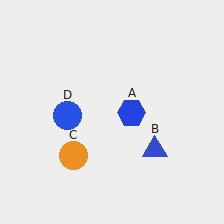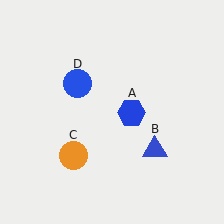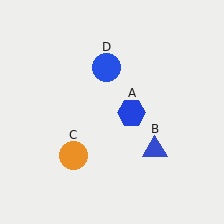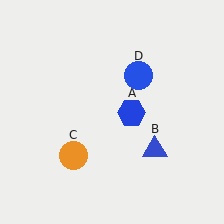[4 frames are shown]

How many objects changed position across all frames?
1 object changed position: blue circle (object D).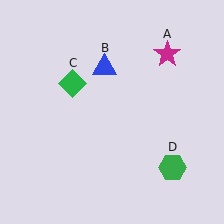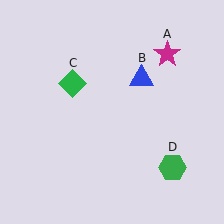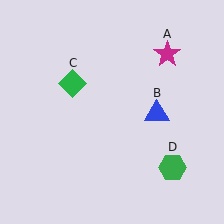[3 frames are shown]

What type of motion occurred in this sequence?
The blue triangle (object B) rotated clockwise around the center of the scene.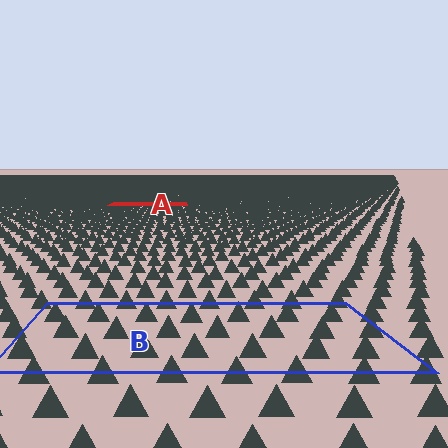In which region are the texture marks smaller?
The texture marks are smaller in region A, because it is farther away.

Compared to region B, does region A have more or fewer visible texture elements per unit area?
Region A has more texture elements per unit area — they are packed more densely because it is farther away.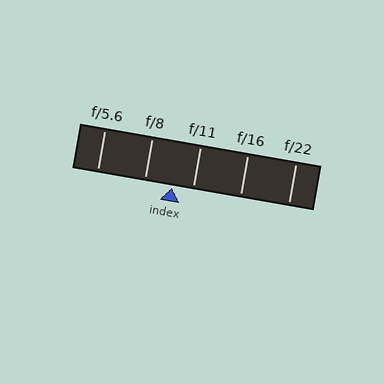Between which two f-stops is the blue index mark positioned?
The index mark is between f/8 and f/11.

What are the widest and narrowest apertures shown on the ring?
The widest aperture shown is f/5.6 and the narrowest is f/22.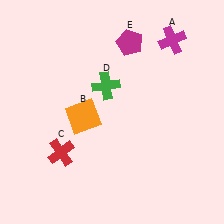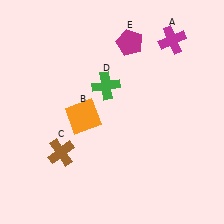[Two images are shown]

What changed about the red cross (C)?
In Image 1, C is red. In Image 2, it changed to brown.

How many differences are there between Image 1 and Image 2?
There is 1 difference between the two images.